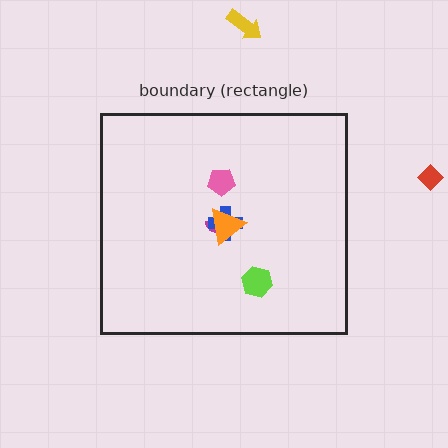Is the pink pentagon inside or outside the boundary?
Inside.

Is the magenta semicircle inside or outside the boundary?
Inside.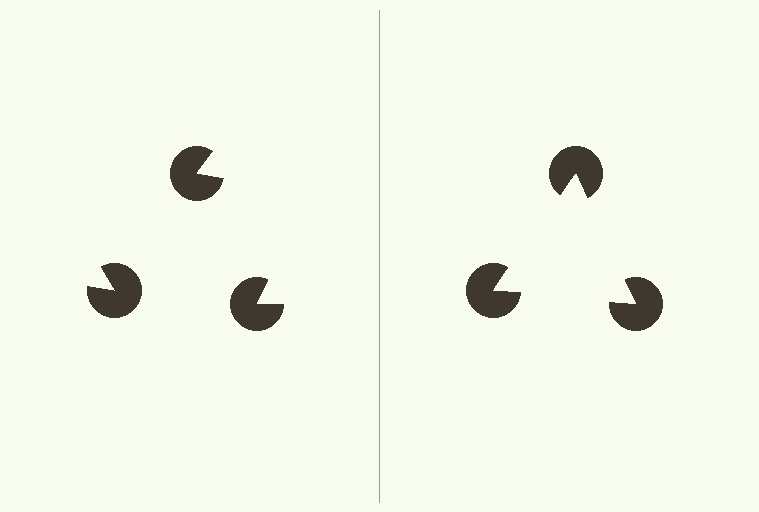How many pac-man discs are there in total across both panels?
6 — 3 on each side.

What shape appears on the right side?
An illusory triangle.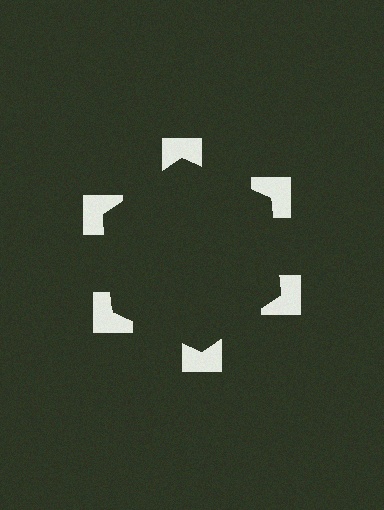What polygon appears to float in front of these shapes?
An illusory hexagon — its edges are inferred from the aligned wedge cuts in the notched squares, not physically drawn.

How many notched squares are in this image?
There are 6 — one at each vertex of the illusory hexagon.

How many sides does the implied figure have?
6 sides.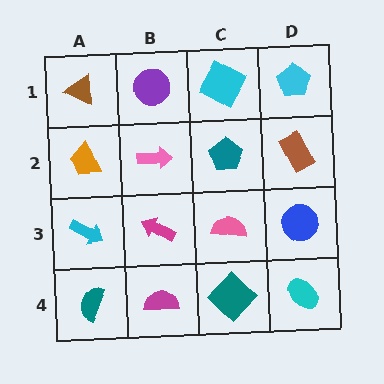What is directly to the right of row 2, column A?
A pink arrow.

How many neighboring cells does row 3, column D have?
3.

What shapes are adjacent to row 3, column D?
A brown rectangle (row 2, column D), a cyan ellipse (row 4, column D), a pink semicircle (row 3, column C).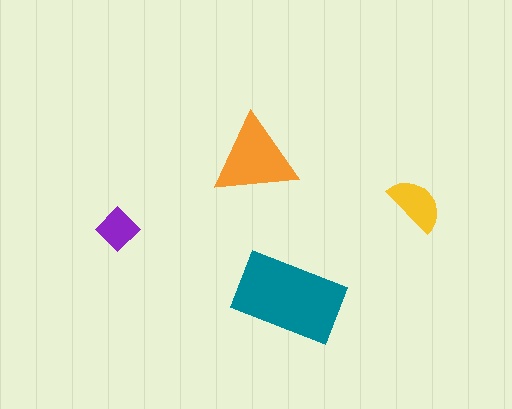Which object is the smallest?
The purple diamond.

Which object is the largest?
The teal rectangle.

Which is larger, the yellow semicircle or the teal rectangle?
The teal rectangle.